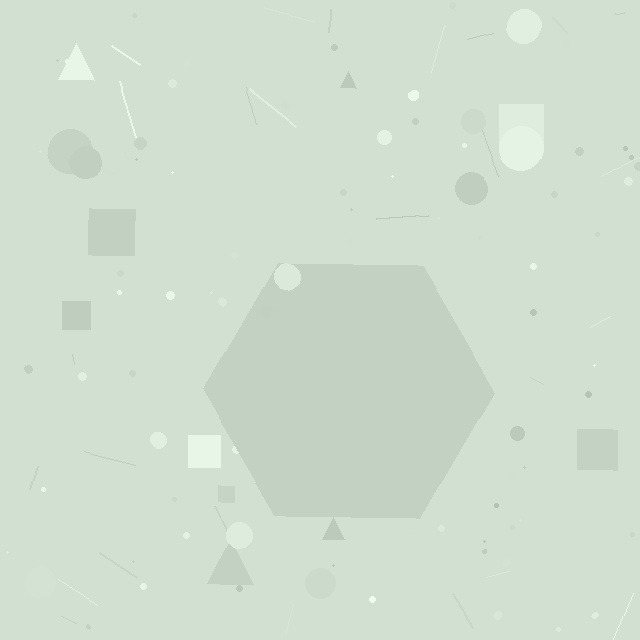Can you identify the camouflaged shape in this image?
The camouflaged shape is a hexagon.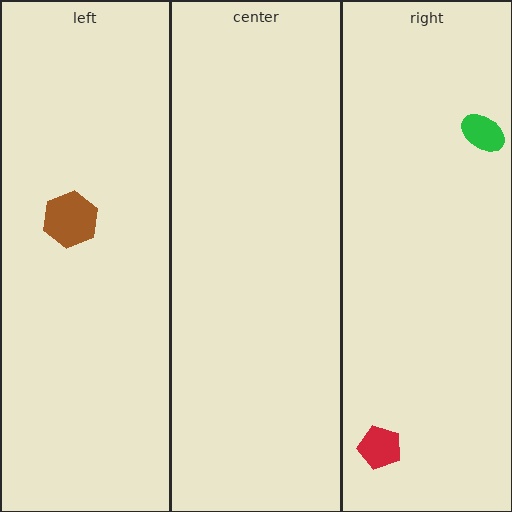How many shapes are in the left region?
1.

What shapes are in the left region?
The brown hexagon.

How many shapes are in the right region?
2.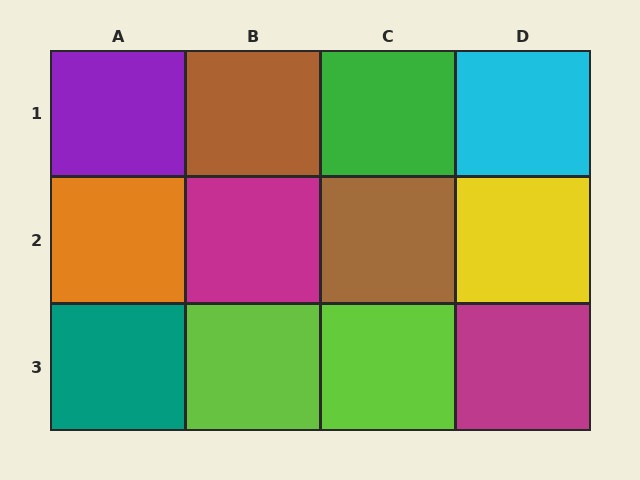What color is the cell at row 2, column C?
Brown.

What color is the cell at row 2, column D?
Yellow.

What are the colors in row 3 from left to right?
Teal, lime, lime, magenta.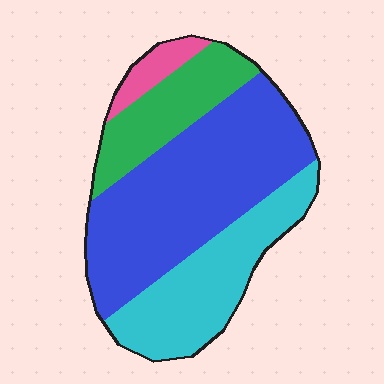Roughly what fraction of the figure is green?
Green takes up about one sixth (1/6) of the figure.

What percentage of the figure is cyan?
Cyan takes up between a quarter and a half of the figure.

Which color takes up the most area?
Blue, at roughly 50%.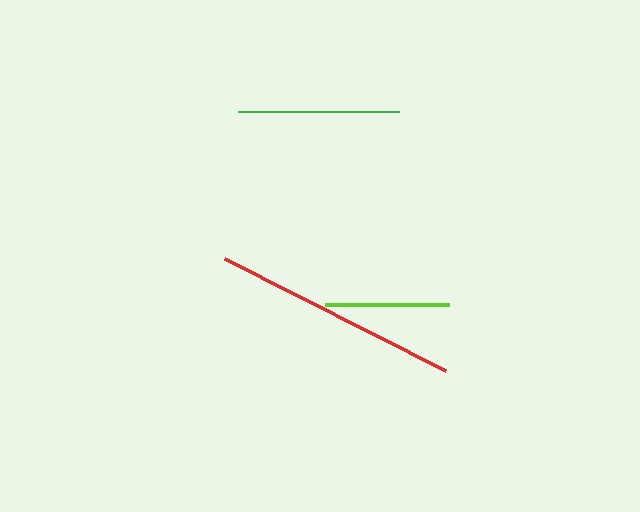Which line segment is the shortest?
The lime line is the shortest at approximately 124 pixels.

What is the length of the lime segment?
The lime segment is approximately 124 pixels long.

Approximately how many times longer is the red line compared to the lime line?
The red line is approximately 2.0 times the length of the lime line.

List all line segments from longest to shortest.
From longest to shortest: red, green, lime.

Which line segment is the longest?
The red line is the longest at approximately 248 pixels.